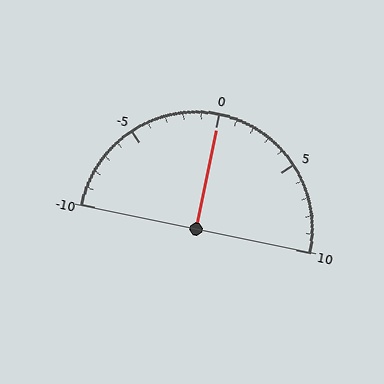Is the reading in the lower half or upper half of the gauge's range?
The reading is in the upper half of the range (-10 to 10).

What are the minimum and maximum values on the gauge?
The gauge ranges from -10 to 10.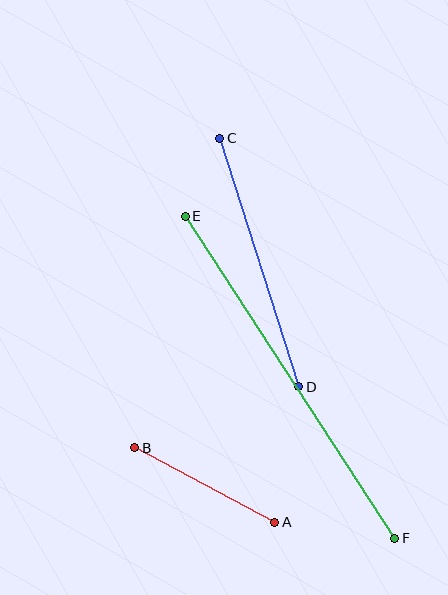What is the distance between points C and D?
The distance is approximately 261 pixels.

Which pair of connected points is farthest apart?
Points E and F are farthest apart.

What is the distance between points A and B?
The distance is approximately 158 pixels.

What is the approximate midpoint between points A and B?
The midpoint is at approximately (205, 485) pixels.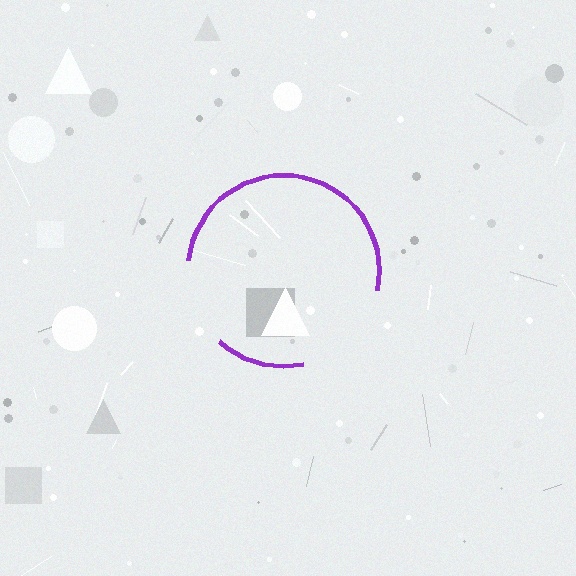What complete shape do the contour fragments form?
The contour fragments form a circle.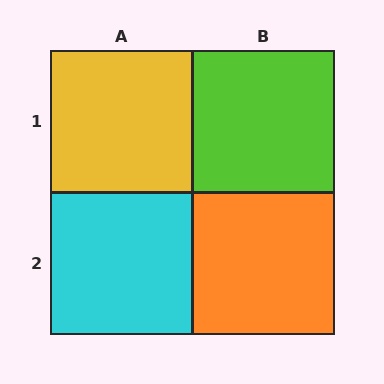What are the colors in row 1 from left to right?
Yellow, lime.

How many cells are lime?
1 cell is lime.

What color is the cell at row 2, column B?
Orange.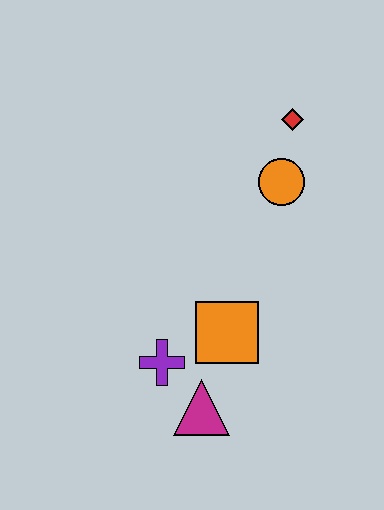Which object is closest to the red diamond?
The orange circle is closest to the red diamond.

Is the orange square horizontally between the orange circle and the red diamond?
No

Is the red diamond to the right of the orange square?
Yes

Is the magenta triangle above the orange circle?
No